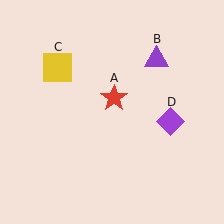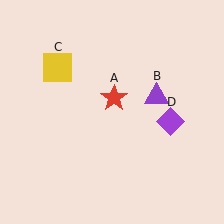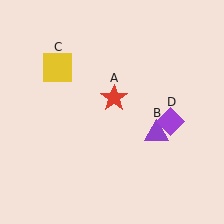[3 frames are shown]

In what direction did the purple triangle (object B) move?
The purple triangle (object B) moved down.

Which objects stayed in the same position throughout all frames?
Red star (object A) and yellow square (object C) and purple diamond (object D) remained stationary.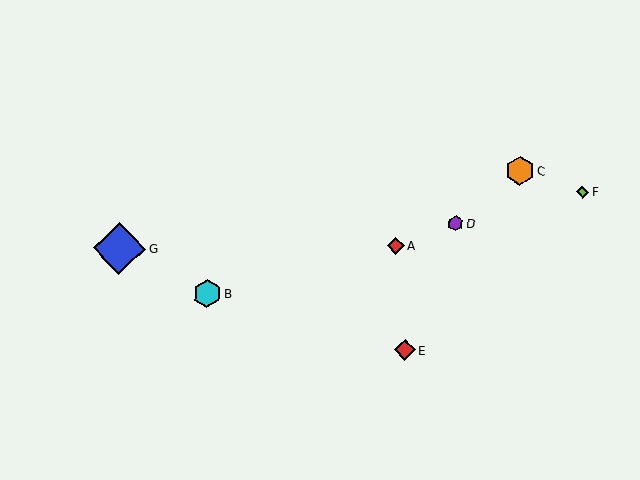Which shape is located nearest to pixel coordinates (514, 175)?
The orange hexagon (labeled C) at (520, 171) is nearest to that location.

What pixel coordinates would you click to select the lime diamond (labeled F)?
Click at (583, 192) to select the lime diamond F.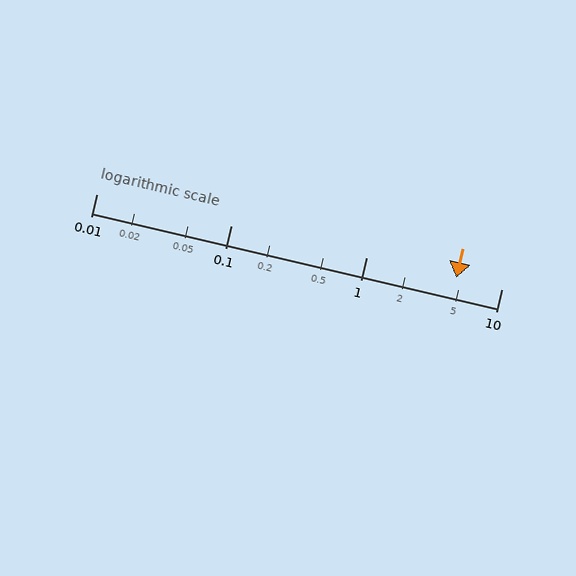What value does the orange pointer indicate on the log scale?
The pointer indicates approximately 4.6.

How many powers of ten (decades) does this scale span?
The scale spans 3 decades, from 0.01 to 10.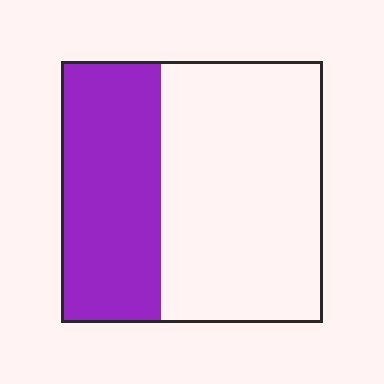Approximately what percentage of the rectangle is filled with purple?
Approximately 40%.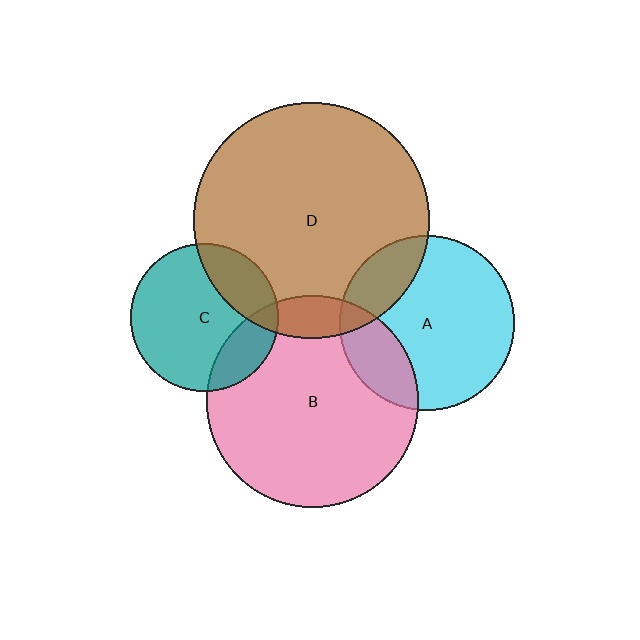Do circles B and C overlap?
Yes.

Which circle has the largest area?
Circle D (brown).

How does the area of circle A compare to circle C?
Approximately 1.4 times.